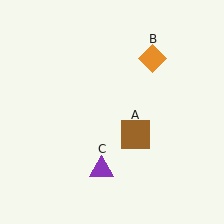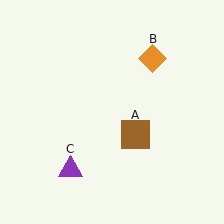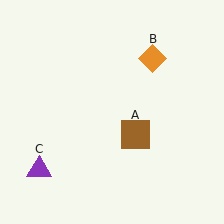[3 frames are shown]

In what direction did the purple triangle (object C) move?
The purple triangle (object C) moved left.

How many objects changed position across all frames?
1 object changed position: purple triangle (object C).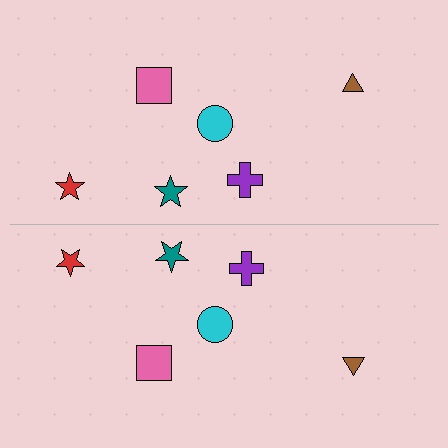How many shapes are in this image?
There are 12 shapes in this image.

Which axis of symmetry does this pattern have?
The pattern has a horizontal axis of symmetry running through the center of the image.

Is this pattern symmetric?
Yes, this pattern has bilateral (reflection) symmetry.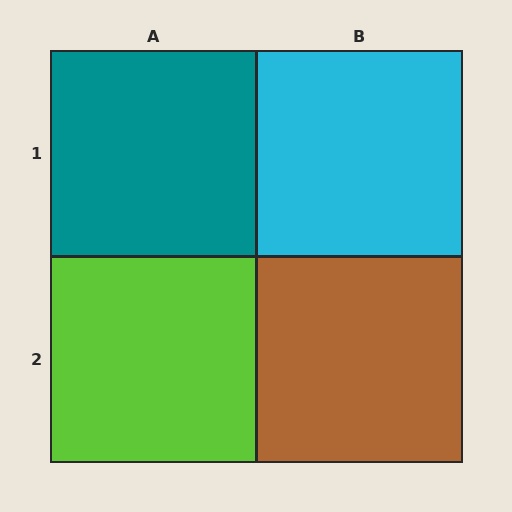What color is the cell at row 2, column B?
Brown.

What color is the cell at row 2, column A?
Lime.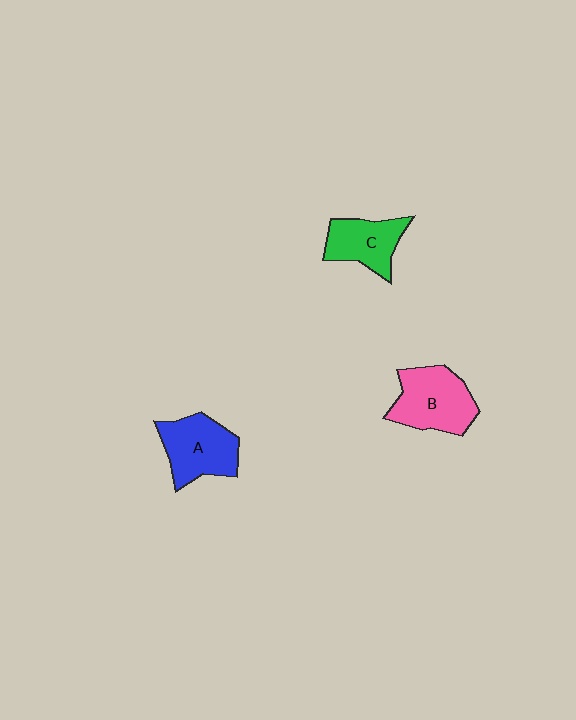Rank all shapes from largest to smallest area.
From largest to smallest: B (pink), A (blue), C (green).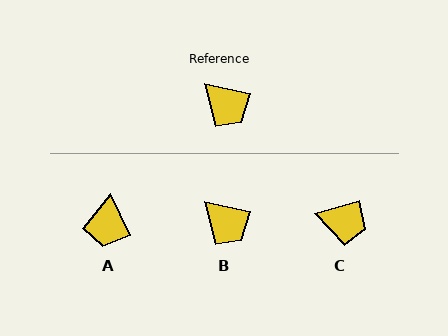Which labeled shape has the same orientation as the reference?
B.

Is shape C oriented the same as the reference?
No, it is off by about 28 degrees.